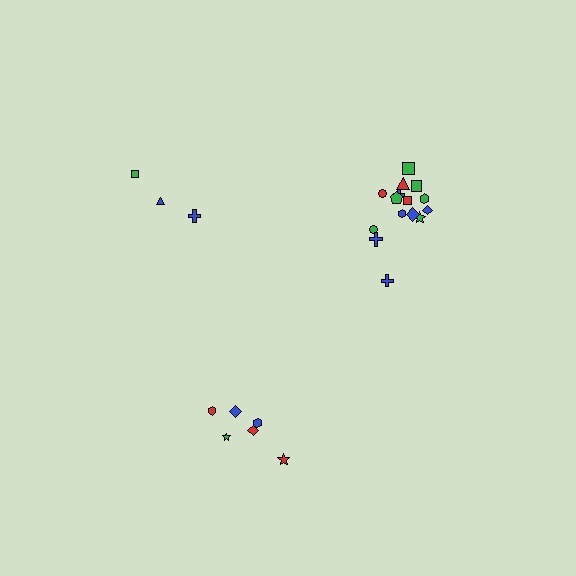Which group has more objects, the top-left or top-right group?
The top-right group.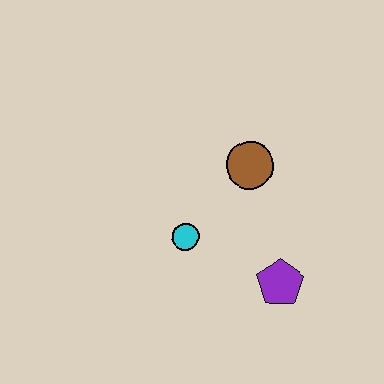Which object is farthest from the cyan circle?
The purple pentagon is farthest from the cyan circle.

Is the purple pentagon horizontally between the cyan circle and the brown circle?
No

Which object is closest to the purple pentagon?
The cyan circle is closest to the purple pentagon.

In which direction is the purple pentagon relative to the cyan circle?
The purple pentagon is to the right of the cyan circle.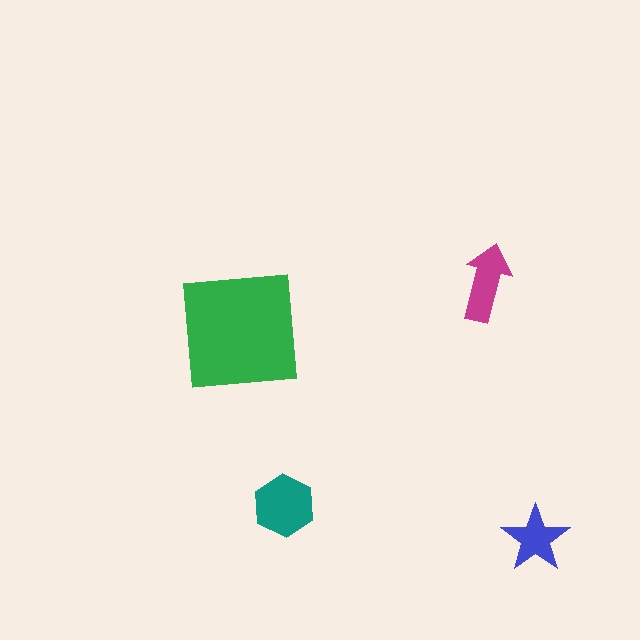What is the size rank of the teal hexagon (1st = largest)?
2nd.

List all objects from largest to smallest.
The green square, the teal hexagon, the magenta arrow, the blue star.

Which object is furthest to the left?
The green square is leftmost.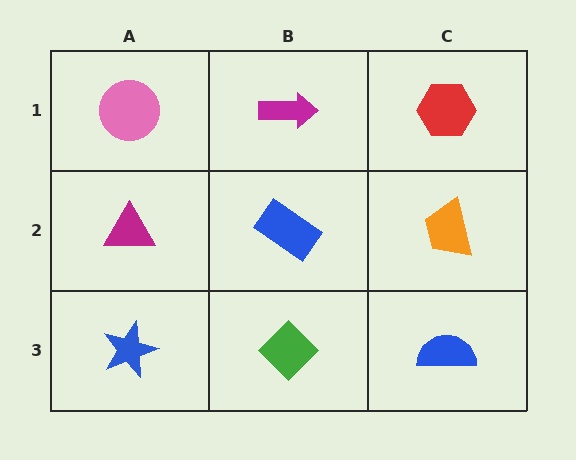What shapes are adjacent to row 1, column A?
A magenta triangle (row 2, column A), a magenta arrow (row 1, column B).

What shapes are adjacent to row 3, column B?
A blue rectangle (row 2, column B), a blue star (row 3, column A), a blue semicircle (row 3, column C).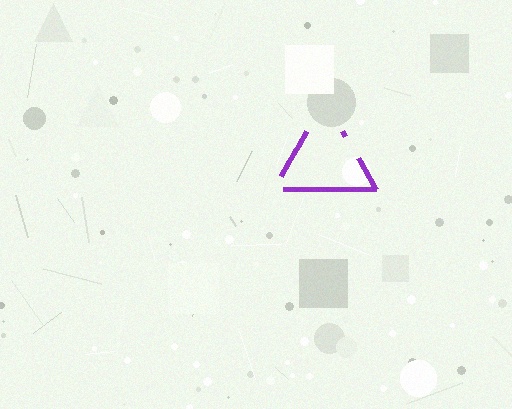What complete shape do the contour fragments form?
The contour fragments form a triangle.